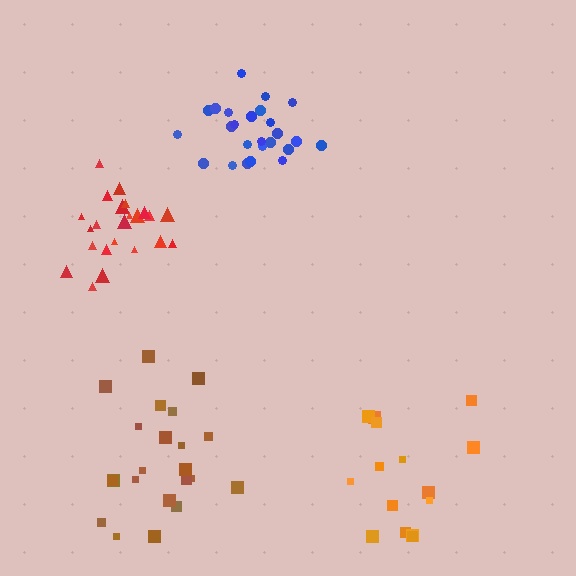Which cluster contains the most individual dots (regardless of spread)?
Blue (25).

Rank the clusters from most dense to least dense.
red, blue, brown, orange.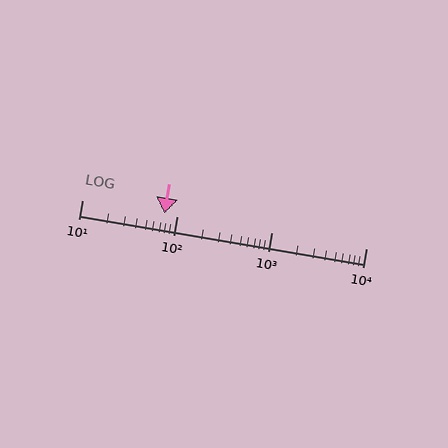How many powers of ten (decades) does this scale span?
The scale spans 3 decades, from 10 to 10000.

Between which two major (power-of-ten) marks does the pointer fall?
The pointer is between 10 and 100.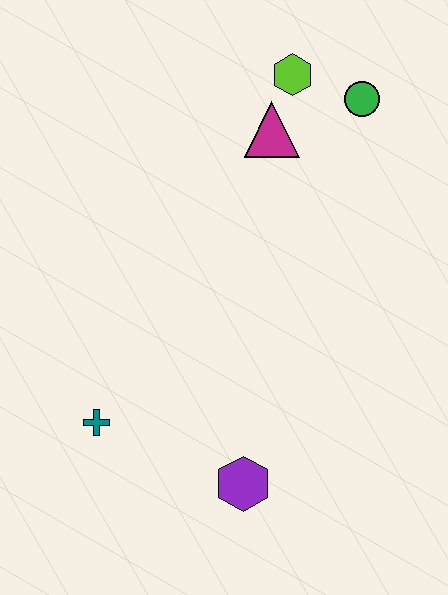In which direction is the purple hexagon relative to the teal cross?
The purple hexagon is to the right of the teal cross.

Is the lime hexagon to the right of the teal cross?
Yes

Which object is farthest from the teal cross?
The green circle is farthest from the teal cross.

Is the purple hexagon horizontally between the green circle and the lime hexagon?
No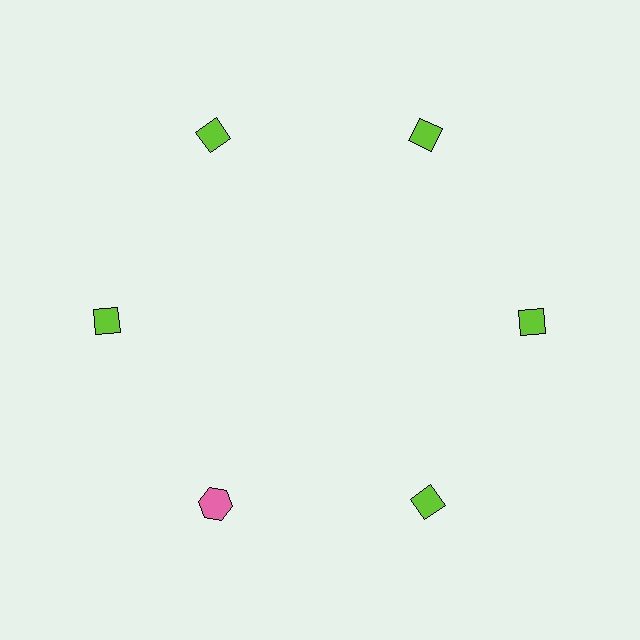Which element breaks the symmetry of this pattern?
The pink hexagon at roughly the 7 o'clock position breaks the symmetry. All other shapes are lime diamonds.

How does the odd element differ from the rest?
It differs in both color (pink instead of lime) and shape (hexagon instead of diamond).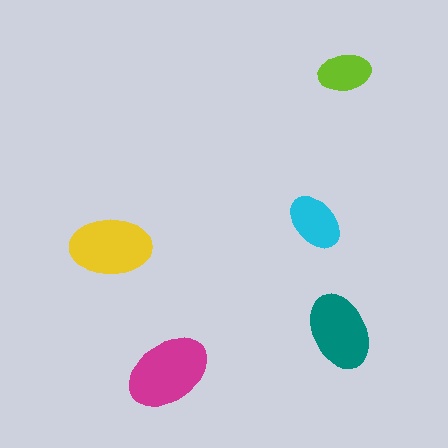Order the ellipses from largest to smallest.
the magenta one, the yellow one, the teal one, the cyan one, the lime one.